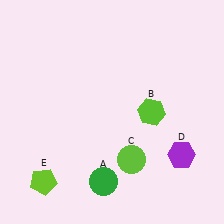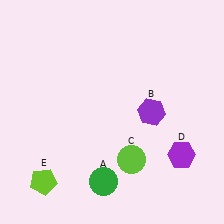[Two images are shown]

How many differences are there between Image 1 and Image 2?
There is 1 difference between the two images.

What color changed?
The hexagon (B) changed from lime in Image 1 to purple in Image 2.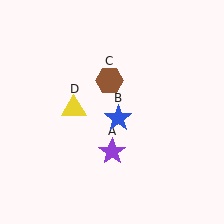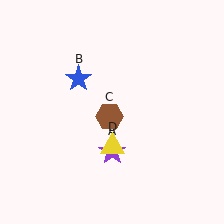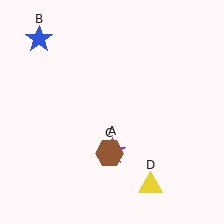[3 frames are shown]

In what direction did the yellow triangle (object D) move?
The yellow triangle (object D) moved down and to the right.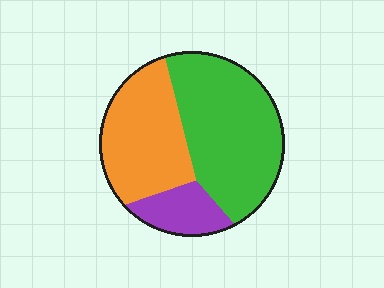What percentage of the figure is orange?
Orange takes up between a quarter and a half of the figure.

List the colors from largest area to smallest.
From largest to smallest: green, orange, purple.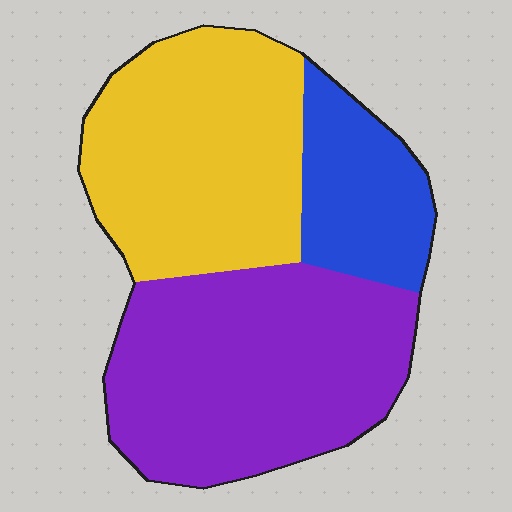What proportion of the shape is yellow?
Yellow covers 38% of the shape.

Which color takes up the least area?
Blue, at roughly 15%.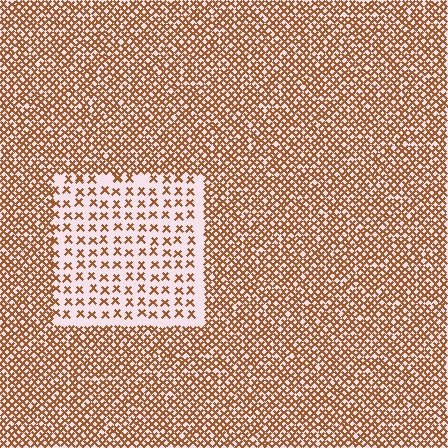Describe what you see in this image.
The image contains small brown elements arranged at two different densities. A rectangle-shaped region is visible where the elements are less densely packed than the surrounding area.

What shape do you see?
I see a rectangle.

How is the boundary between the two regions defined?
The boundary is defined by a change in element density (approximately 2.6x ratio). All elements are the same color, size, and shape.